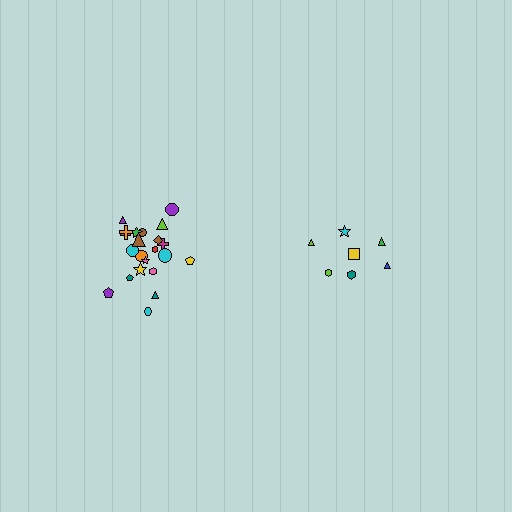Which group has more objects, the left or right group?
The left group.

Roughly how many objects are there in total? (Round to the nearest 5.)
Roughly 30 objects in total.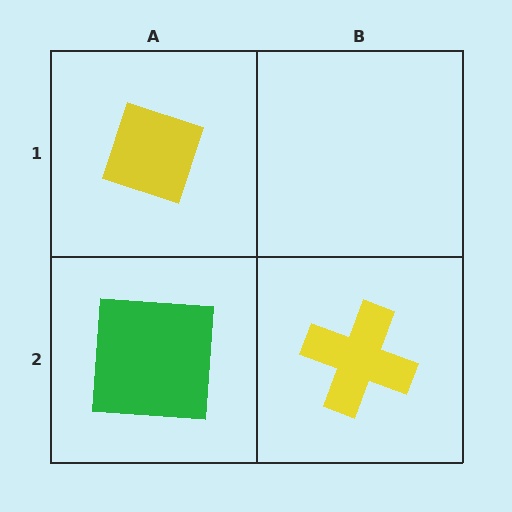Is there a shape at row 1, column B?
No, that cell is empty.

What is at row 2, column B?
A yellow cross.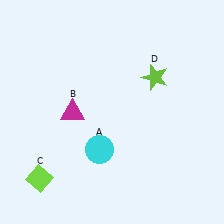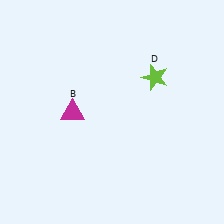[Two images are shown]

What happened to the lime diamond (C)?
The lime diamond (C) was removed in Image 2. It was in the bottom-left area of Image 1.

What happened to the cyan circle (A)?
The cyan circle (A) was removed in Image 2. It was in the bottom-left area of Image 1.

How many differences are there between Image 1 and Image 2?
There are 2 differences between the two images.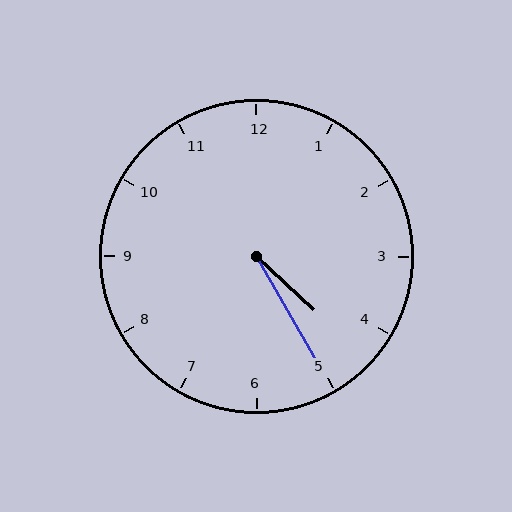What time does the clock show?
4:25.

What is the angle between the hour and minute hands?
Approximately 18 degrees.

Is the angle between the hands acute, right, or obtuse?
It is acute.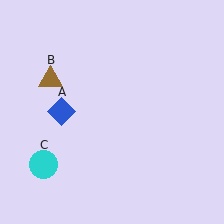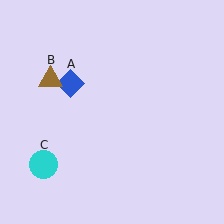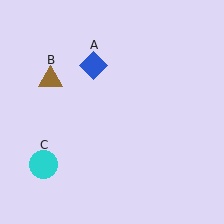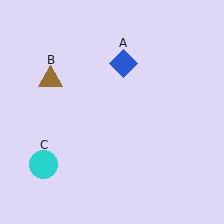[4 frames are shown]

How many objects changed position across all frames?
1 object changed position: blue diamond (object A).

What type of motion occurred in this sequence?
The blue diamond (object A) rotated clockwise around the center of the scene.